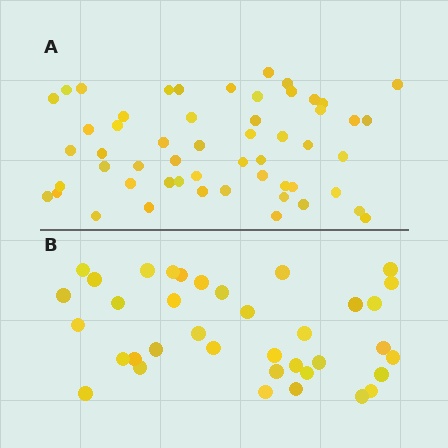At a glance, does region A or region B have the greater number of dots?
Region A (the top region) has more dots.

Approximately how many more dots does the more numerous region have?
Region A has approximately 15 more dots than region B.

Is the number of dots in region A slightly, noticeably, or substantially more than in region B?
Region A has substantially more. The ratio is roughly 1.5 to 1.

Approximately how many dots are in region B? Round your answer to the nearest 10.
About 40 dots. (The exact count is 37, which rounds to 40.)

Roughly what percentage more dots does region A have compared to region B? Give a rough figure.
About 45% more.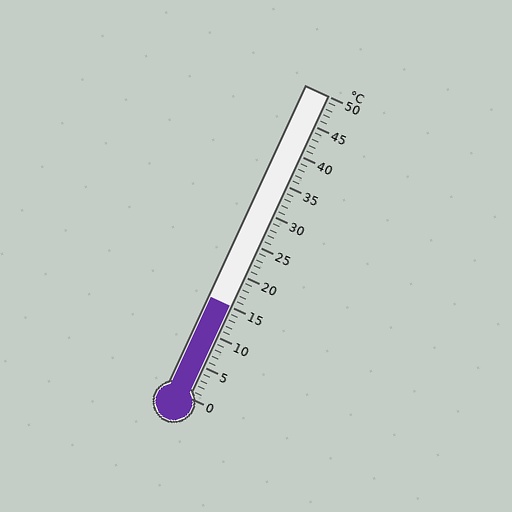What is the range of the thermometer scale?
The thermometer scale ranges from 0°C to 50°C.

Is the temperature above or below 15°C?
The temperature is at 15°C.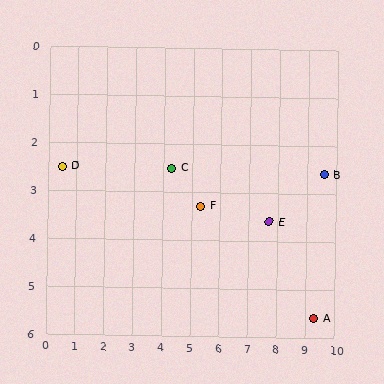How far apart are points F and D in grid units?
Points F and D are about 4.9 grid units apart.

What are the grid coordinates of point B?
Point B is at approximately (9.6, 2.6).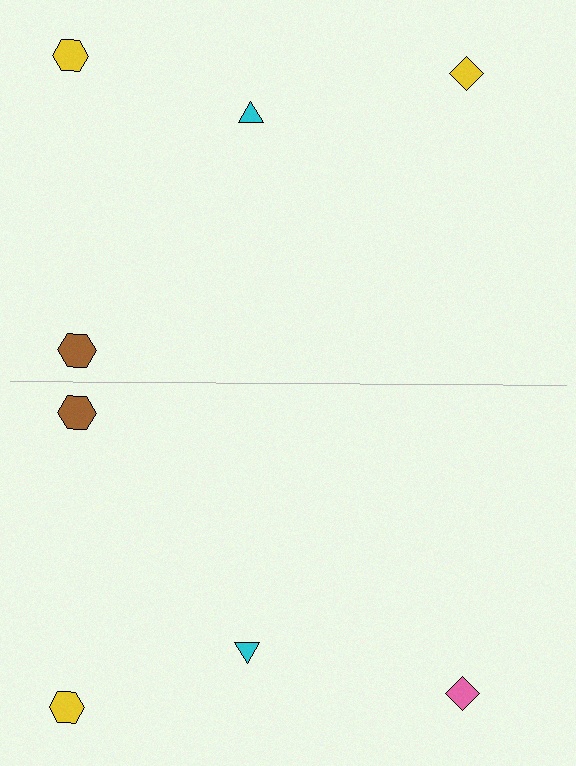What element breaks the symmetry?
The pink diamond on the bottom side breaks the symmetry — its mirror counterpart is yellow.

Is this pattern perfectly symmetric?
No, the pattern is not perfectly symmetric. The pink diamond on the bottom side breaks the symmetry — its mirror counterpart is yellow.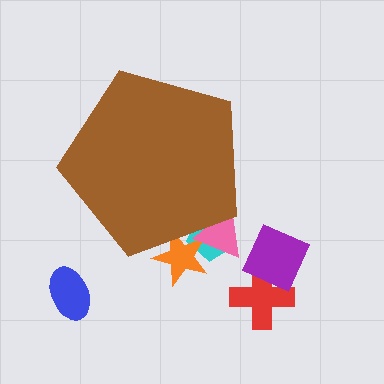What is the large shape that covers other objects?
A brown pentagon.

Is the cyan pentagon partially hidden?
Yes, the cyan pentagon is partially hidden behind the brown pentagon.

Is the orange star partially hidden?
Yes, the orange star is partially hidden behind the brown pentagon.